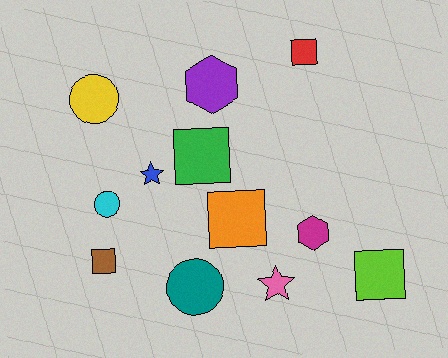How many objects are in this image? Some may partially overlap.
There are 12 objects.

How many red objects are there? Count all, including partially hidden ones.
There is 1 red object.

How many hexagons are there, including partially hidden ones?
There are 2 hexagons.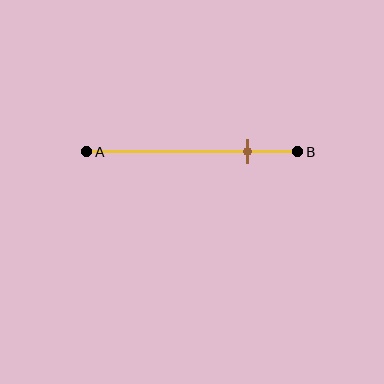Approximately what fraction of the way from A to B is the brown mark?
The brown mark is approximately 75% of the way from A to B.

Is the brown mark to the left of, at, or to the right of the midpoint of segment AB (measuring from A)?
The brown mark is to the right of the midpoint of segment AB.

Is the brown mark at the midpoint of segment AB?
No, the mark is at about 75% from A, not at the 50% midpoint.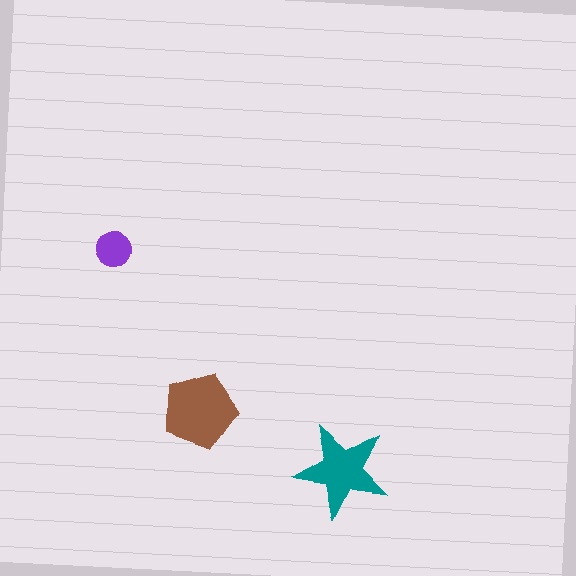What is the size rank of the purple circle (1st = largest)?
3rd.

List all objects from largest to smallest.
The brown pentagon, the teal star, the purple circle.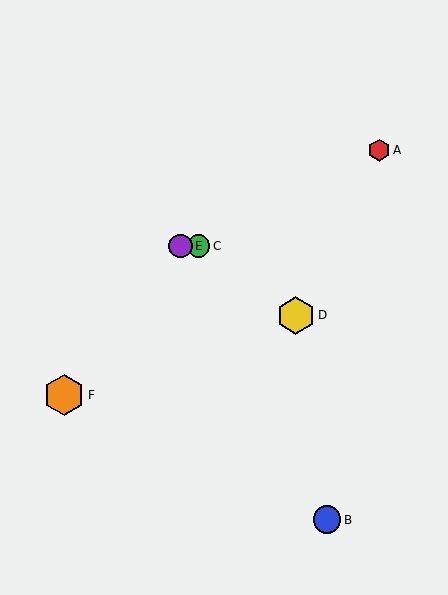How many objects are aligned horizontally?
2 objects (C, E) are aligned horizontally.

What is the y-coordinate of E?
Object E is at y≈246.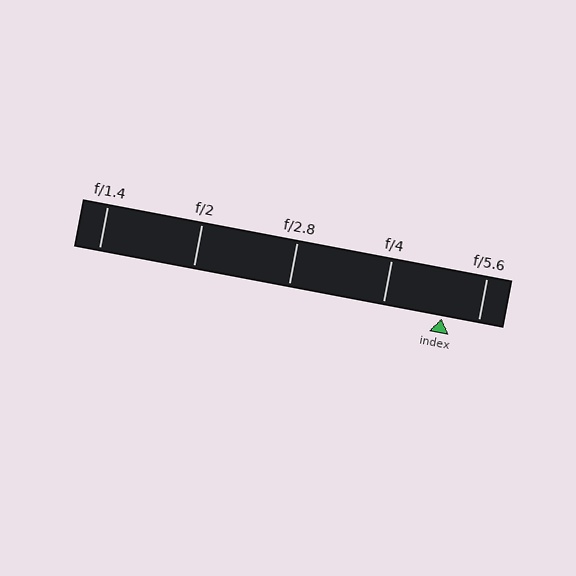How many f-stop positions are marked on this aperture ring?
There are 5 f-stop positions marked.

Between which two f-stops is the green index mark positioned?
The index mark is between f/4 and f/5.6.